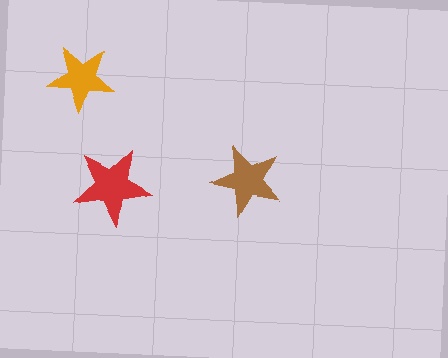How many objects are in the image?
There are 3 objects in the image.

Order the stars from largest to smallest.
the red one, the brown one, the orange one.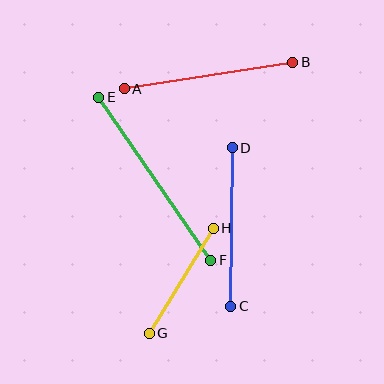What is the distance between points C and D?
The distance is approximately 159 pixels.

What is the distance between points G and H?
The distance is approximately 123 pixels.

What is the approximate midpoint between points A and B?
The midpoint is at approximately (208, 76) pixels.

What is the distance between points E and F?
The distance is approximately 198 pixels.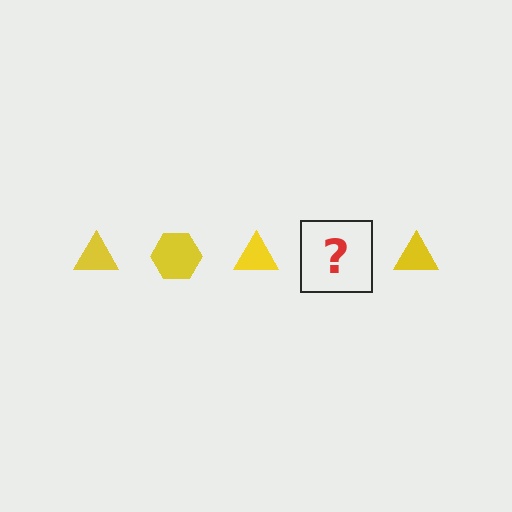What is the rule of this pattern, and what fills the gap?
The rule is that the pattern cycles through triangle, hexagon shapes in yellow. The gap should be filled with a yellow hexagon.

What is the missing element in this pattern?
The missing element is a yellow hexagon.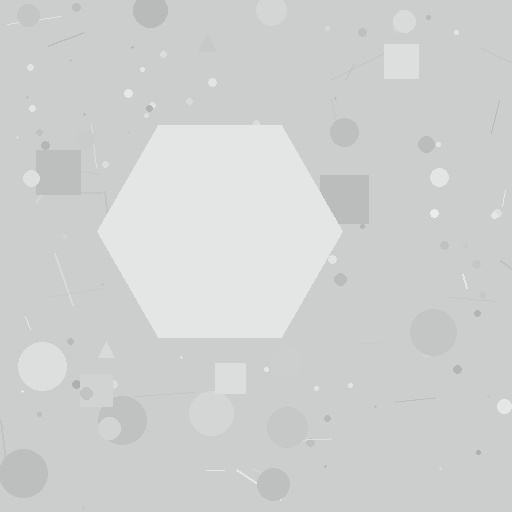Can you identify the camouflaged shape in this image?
The camouflaged shape is a hexagon.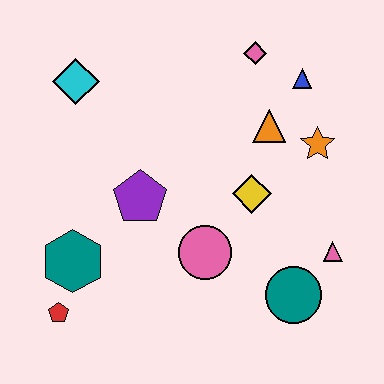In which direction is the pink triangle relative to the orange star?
The pink triangle is below the orange star.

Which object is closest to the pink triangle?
The teal circle is closest to the pink triangle.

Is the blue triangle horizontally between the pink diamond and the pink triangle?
Yes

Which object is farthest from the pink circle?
The cyan diamond is farthest from the pink circle.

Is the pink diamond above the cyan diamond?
Yes